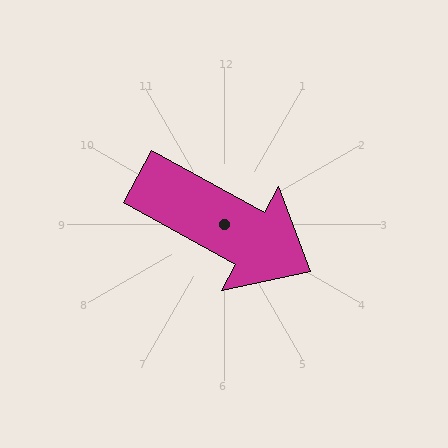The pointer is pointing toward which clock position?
Roughly 4 o'clock.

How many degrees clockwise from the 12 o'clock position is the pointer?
Approximately 119 degrees.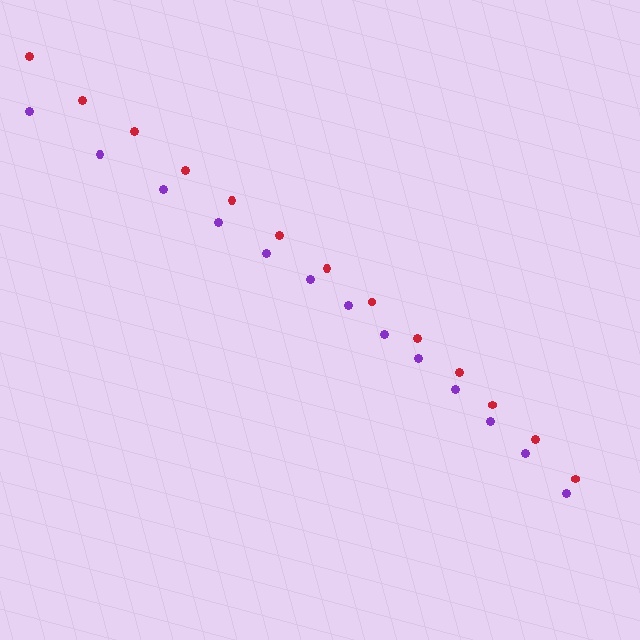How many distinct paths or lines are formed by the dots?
There are 2 distinct paths.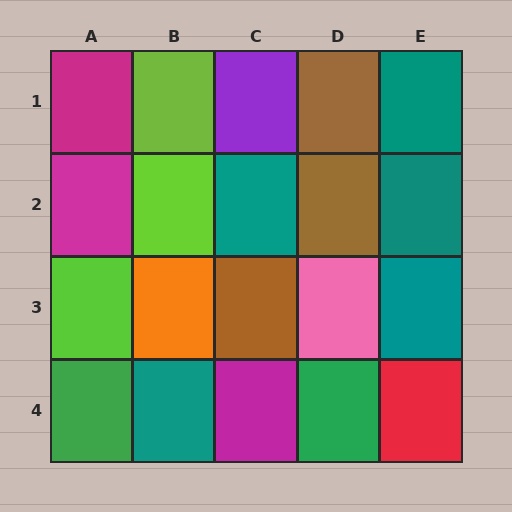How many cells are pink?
1 cell is pink.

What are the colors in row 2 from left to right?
Magenta, lime, teal, brown, teal.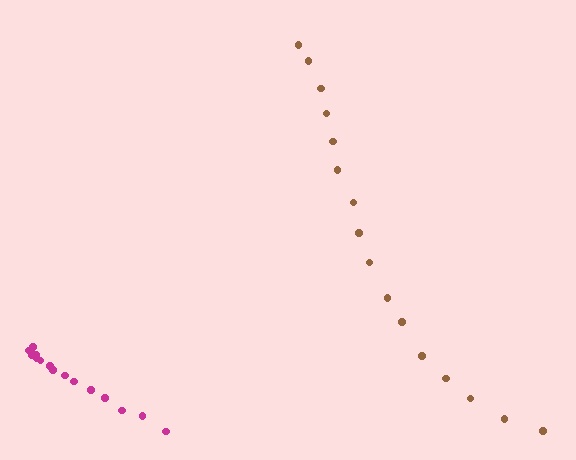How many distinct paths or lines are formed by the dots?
There are 2 distinct paths.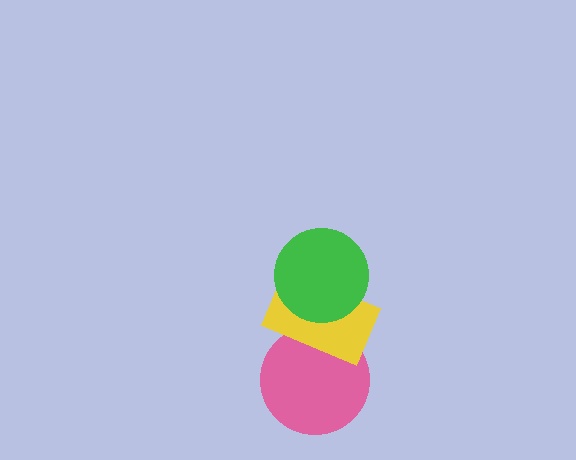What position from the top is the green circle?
The green circle is 1st from the top.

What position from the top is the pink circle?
The pink circle is 3rd from the top.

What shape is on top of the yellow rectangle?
The green circle is on top of the yellow rectangle.